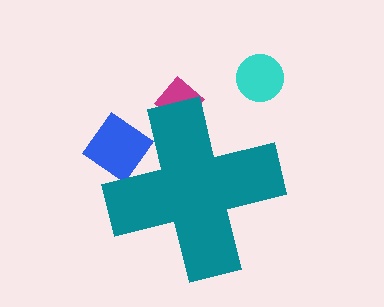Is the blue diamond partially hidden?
Yes, the blue diamond is partially hidden behind the teal cross.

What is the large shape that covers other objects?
A teal cross.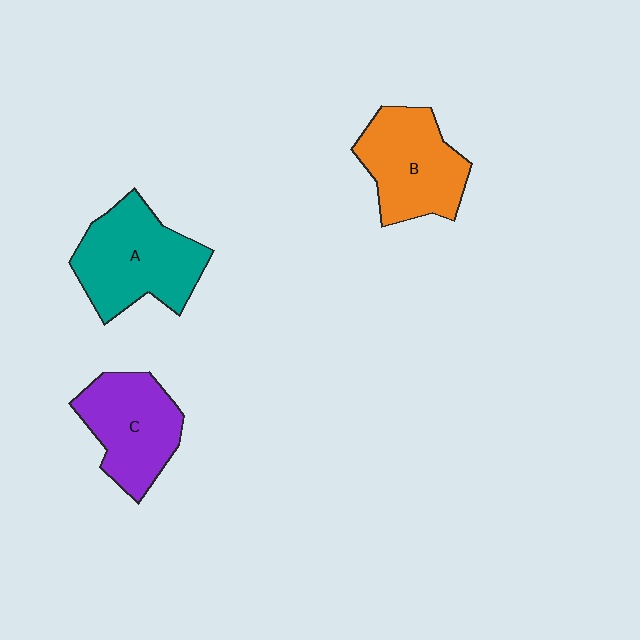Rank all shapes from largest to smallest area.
From largest to smallest: A (teal), B (orange), C (purple).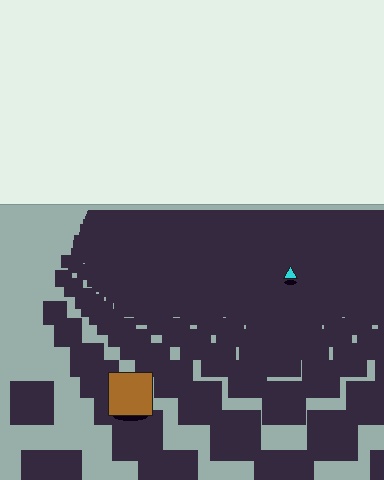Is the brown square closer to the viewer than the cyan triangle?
Yes. The brown square is closer — you can tell from the texture gradient: the ground texture is coarser near it.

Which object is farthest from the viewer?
The cyan triangle is farthest from the viewer. It appears smaller and the ground texture around it is denser.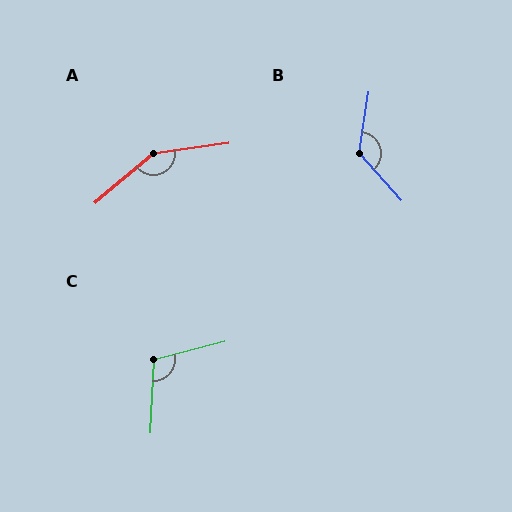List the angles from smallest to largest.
C (108°), B (130°), A (147°).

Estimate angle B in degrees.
Approximately 130 degrees.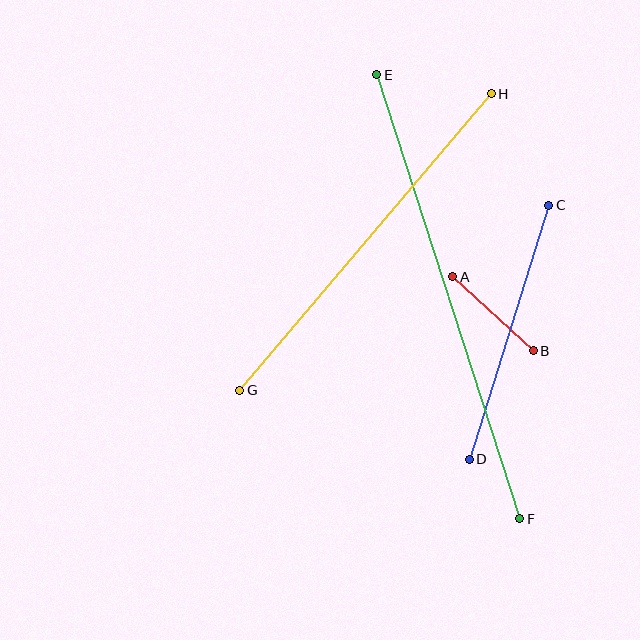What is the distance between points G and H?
The distance is approximately 389 pixels.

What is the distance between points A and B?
The distance is approximately 109 pixels.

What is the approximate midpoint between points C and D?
The midpoint is at approximately (509, 332) pixels.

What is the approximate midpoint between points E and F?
The midpoint is at approximately (448, 297) pixels.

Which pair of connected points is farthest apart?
Points E and F are farthest apart.